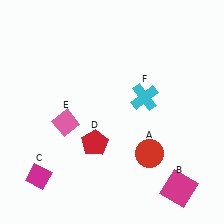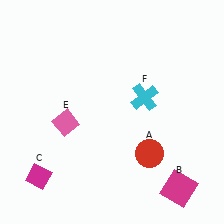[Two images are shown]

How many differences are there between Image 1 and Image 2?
There is 1 difference between the two images.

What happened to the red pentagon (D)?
The red pentagon (D) was removed in Image 2. It was in the bottom-left area of Image 1.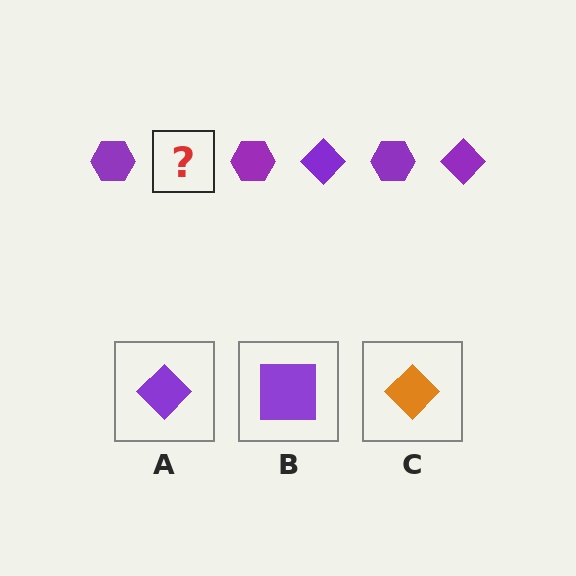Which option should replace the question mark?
Option A.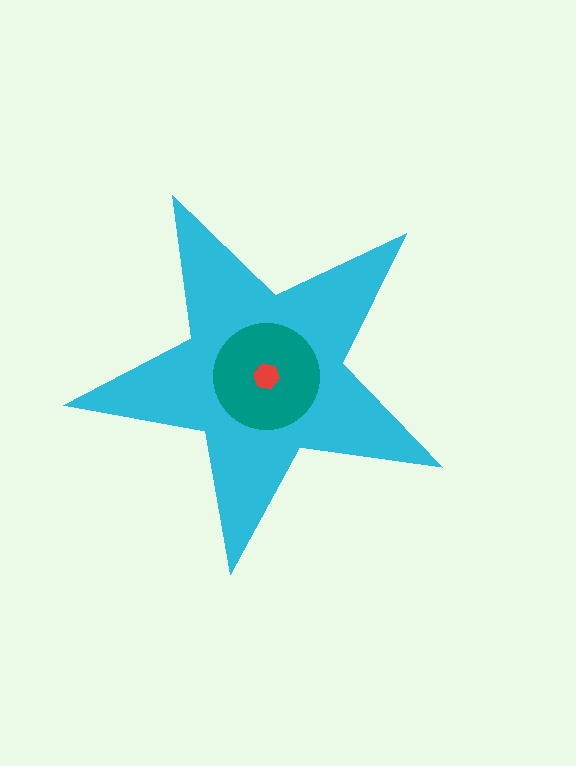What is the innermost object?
The red hexagon.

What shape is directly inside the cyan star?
The teal circle.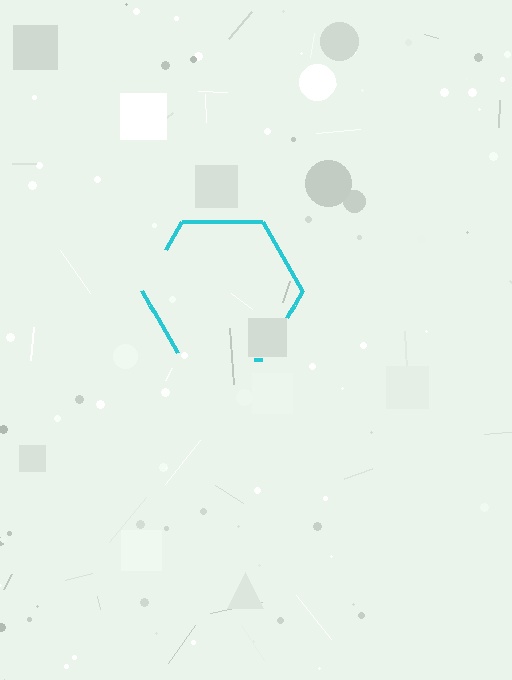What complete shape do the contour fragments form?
The contour fragments form a hexagon.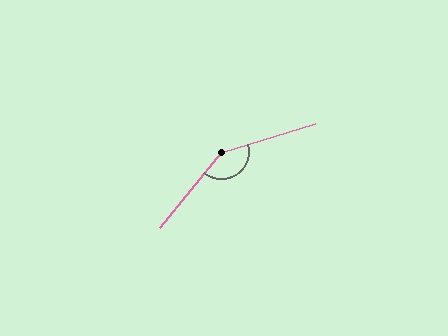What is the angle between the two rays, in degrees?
Approximately 146 degrees.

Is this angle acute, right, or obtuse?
It is obtuse.